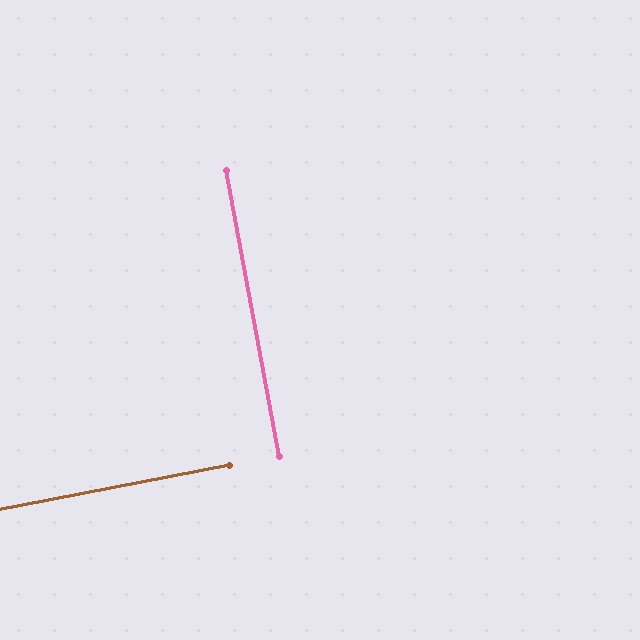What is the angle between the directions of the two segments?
Approximately 90 degrees.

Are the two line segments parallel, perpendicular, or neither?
Perpendicular — they meet at approximately 90°.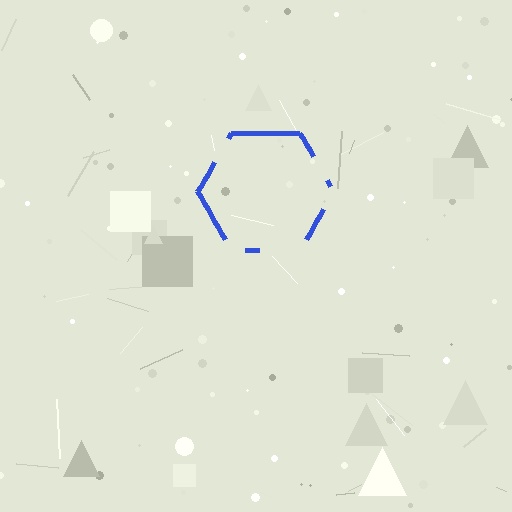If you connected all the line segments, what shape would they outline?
They would outline a hexagon.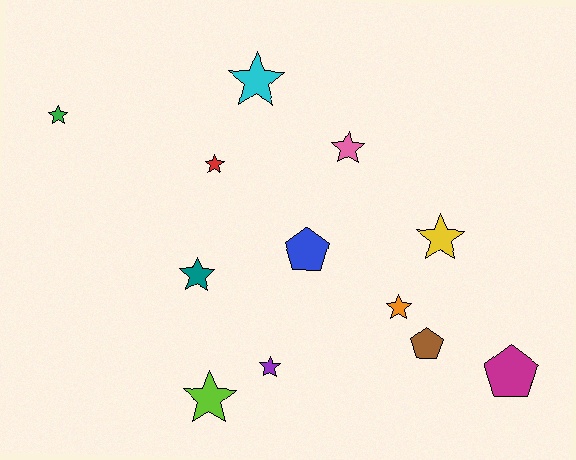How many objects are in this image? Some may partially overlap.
There are 12 objects.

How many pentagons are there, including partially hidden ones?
There are 3 pentagons.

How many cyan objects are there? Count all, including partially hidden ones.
There is 1 cyan object.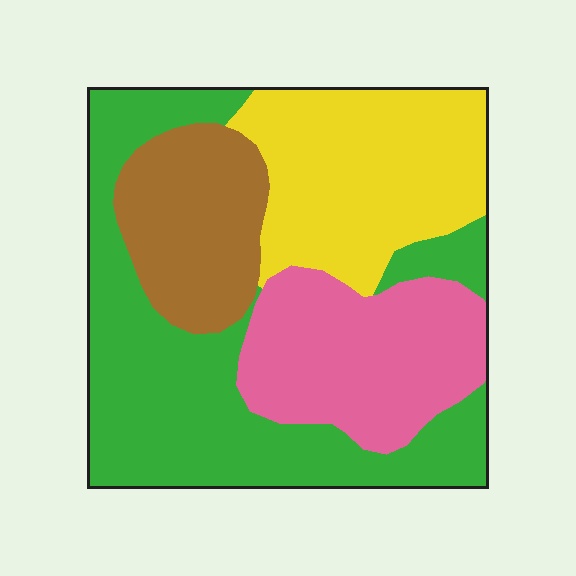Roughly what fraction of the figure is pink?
Pink covers roughly 20% of the figure.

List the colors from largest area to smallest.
From largest to smallest: green, yellow, pink, brown.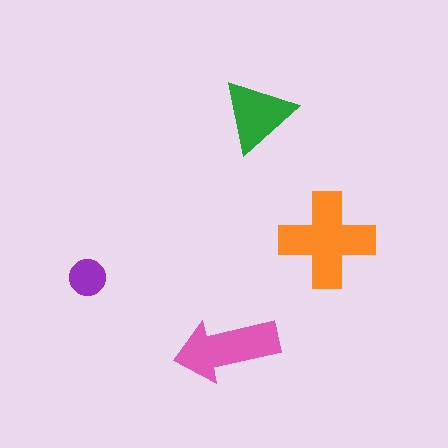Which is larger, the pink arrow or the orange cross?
The orange cross.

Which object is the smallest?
The purple circle.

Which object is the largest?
The orange cross.